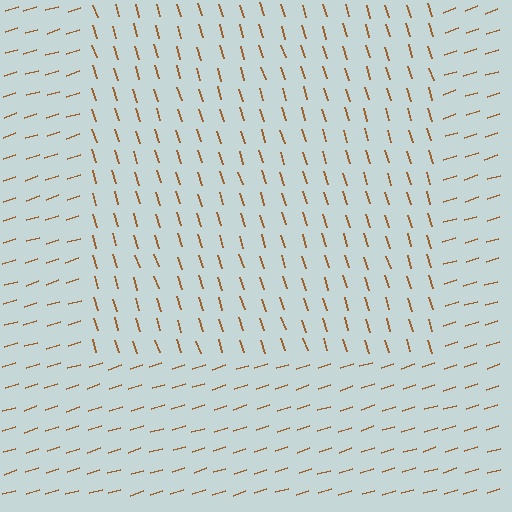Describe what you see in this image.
The image is filled with small brown line segments. A rectangle region in the image has lines oriented differently from the surrounding lines, creating a visible texture boundary.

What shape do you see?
I see a rectangle.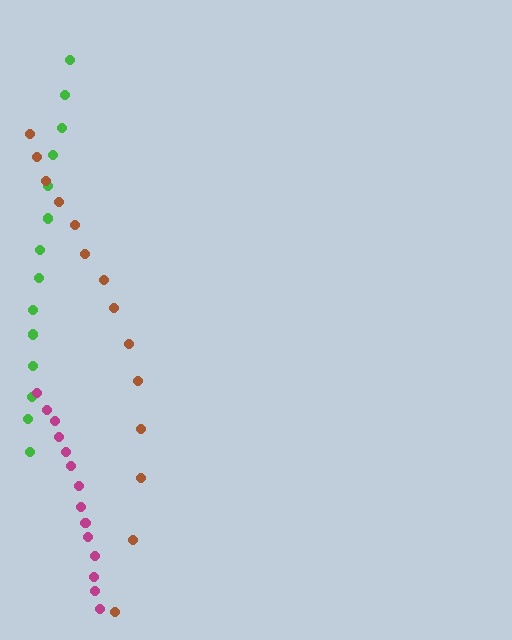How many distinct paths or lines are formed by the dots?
There are 3 distinct paths.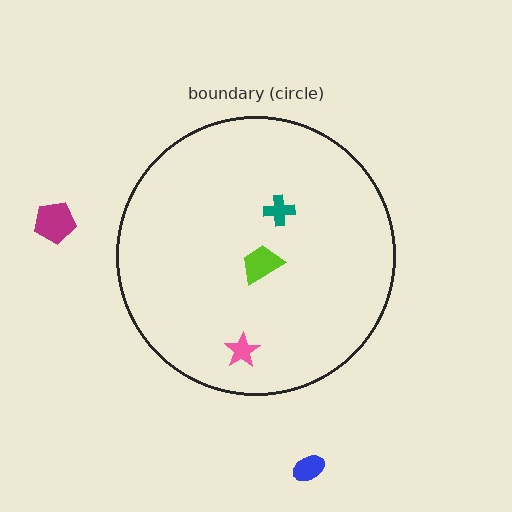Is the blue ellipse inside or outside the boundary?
Outside.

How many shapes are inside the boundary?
3 inside, 2 outside.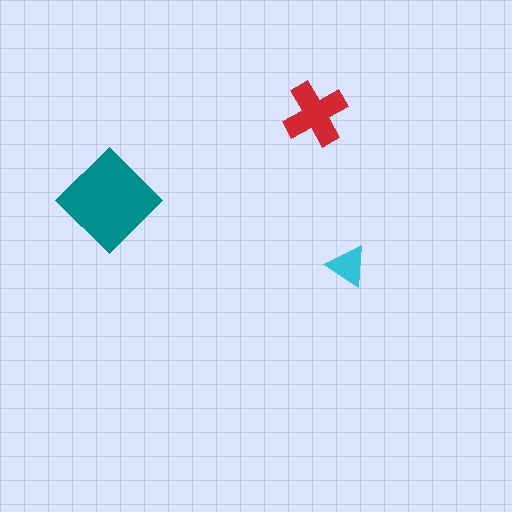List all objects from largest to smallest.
The teal diamond, the red cross, the cyan triangle.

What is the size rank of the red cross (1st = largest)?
2nd.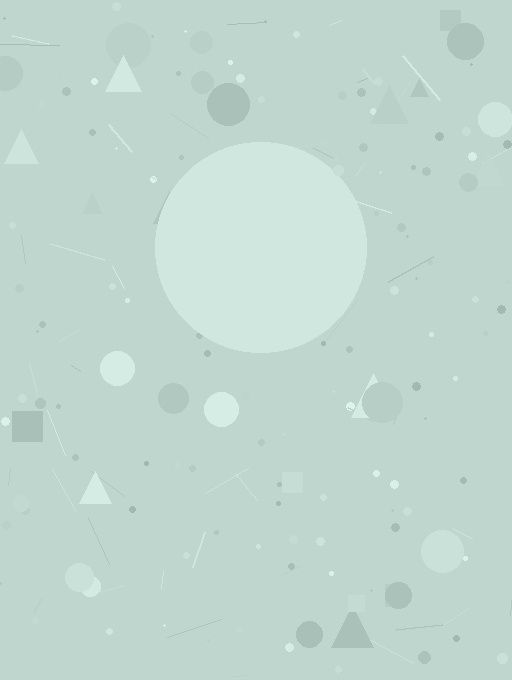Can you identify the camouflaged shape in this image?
The camouflaged shape is a circle.